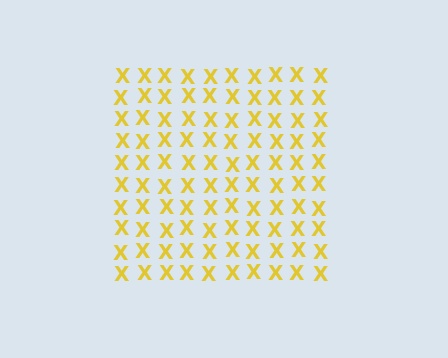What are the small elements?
The small elements are letter X's.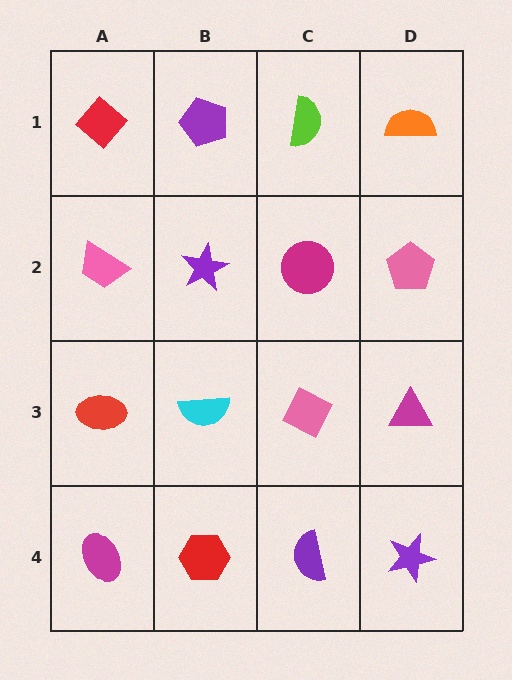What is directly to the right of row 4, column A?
A red hexagon.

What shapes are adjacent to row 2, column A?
A red diamond (row 1, column A), a red ellipse (row 3, column A), a purple star (row 2, column B).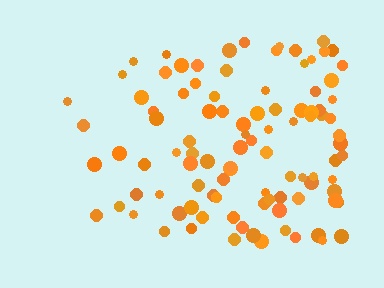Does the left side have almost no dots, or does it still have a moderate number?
Still a moderate number, just noticeably fewer than the right.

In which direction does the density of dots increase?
From left to right, with the right side densest.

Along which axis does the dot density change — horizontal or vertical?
Horizontal.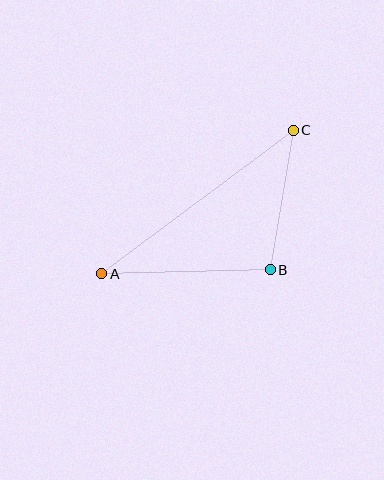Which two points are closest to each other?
Points B and C are closest to each other.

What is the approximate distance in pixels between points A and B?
The distance between A and B is approximately 169 pixels.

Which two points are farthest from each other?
Points A and C are farthest from each other.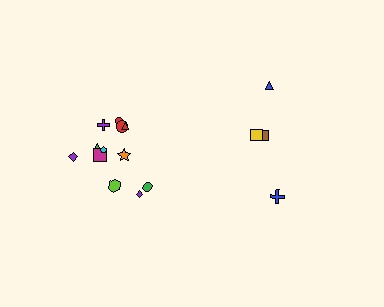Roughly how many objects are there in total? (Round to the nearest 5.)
Roughly 15 objects in total.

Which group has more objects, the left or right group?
The left group.